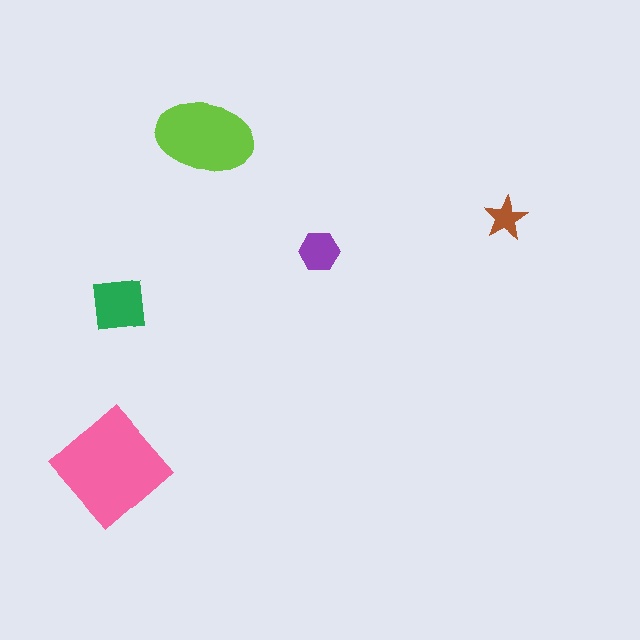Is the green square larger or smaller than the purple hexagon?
Larger.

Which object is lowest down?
The pink diamond is bottommost.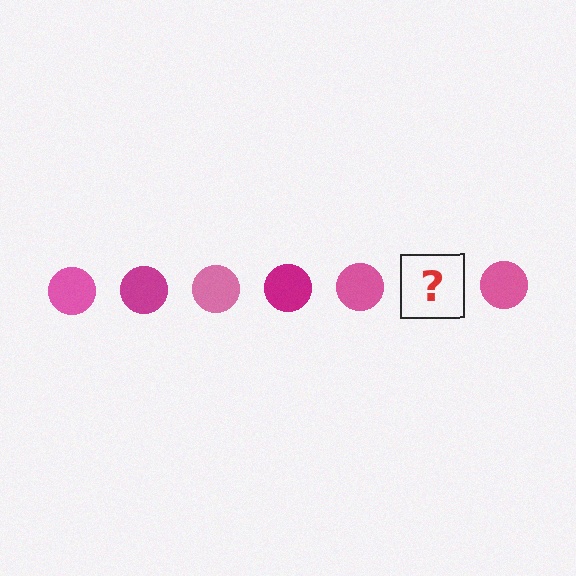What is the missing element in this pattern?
The missing element is a magenta circle.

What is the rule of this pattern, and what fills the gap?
The rule is that the pattern cycles through pink, magenta circles. The gap should be filled with a magenta circle.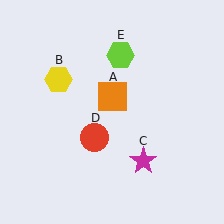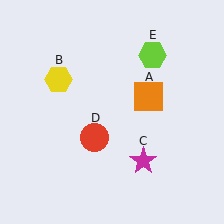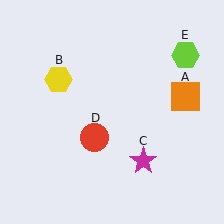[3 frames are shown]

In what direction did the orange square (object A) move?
The orange square (object A) moved right.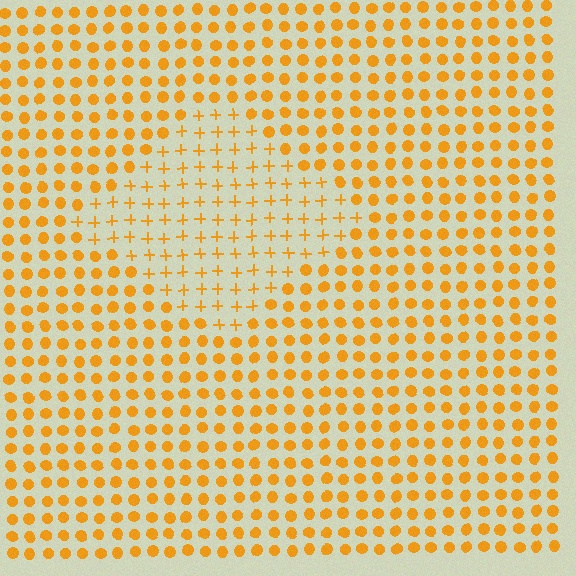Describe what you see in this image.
The image is filled with small orange elements arranged in a uniform grid. A diamond-shaped region contains plus signs, while the surrounding area contains circles. The boundary is defined purely by the change in element shape.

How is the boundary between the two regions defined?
The boundary is defined by a change in element shape: plus signs inside vs. circles outside. All elements share the same color and spacing.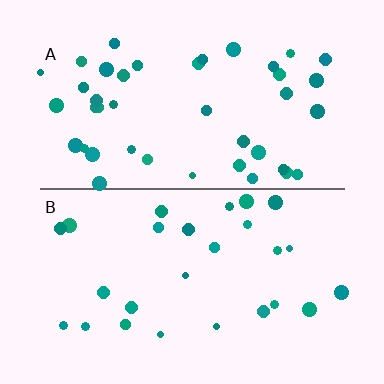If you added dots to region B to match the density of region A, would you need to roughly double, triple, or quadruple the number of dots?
Approximately double.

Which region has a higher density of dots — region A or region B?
A (the top).